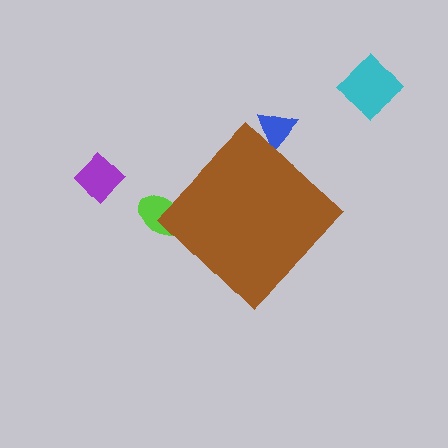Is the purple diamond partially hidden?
No, the purple diamond is fully visible.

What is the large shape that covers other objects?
A brown diamond.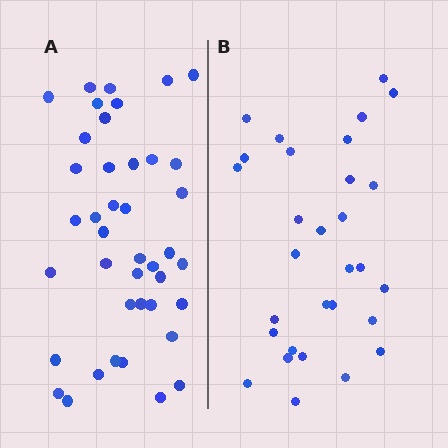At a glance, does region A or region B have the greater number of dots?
Region A (the left region) has more dots.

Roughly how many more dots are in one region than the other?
Region A has roughly 12 or so more dots than region B.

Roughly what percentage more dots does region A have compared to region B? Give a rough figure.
About 35% more.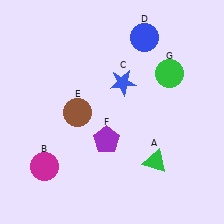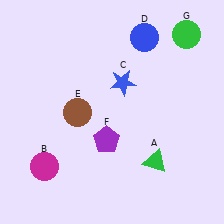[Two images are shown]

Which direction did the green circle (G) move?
The green circle (G) moved up.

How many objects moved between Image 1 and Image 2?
1 object moved between the two images.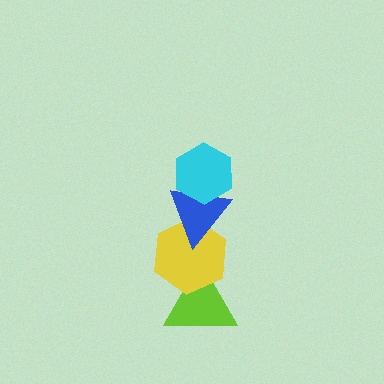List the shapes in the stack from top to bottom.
From top to bottom: the cyan hexagon, the blue triangle, the yellow hexagon, the lime triangle.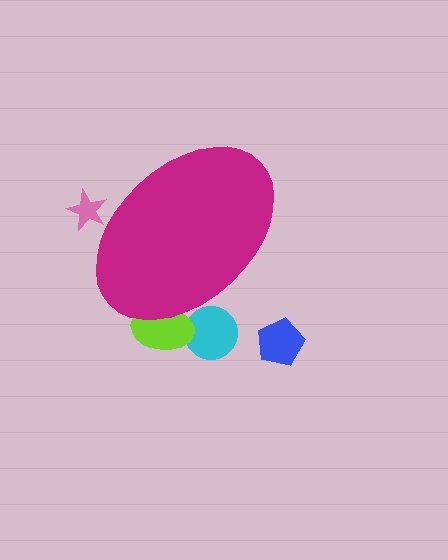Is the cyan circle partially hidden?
Yes, the cyan circle is partially hidden behind the magenta ellipse.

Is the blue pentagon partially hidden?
No, the blue pentagon is fully visible.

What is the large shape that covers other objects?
A magenta ellipse.